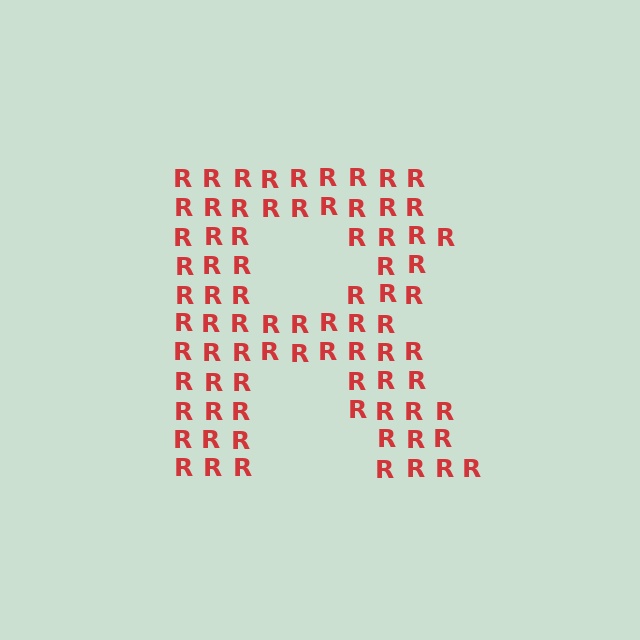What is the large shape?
The large shape is the letter R.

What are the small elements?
The small elements are letter R's.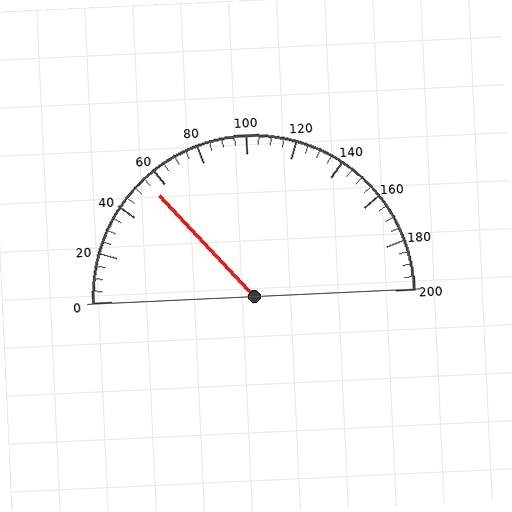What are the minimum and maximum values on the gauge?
The gauge ranges from 0 to 200.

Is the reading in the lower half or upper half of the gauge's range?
The reading is in the lower half of the range (0 to 200).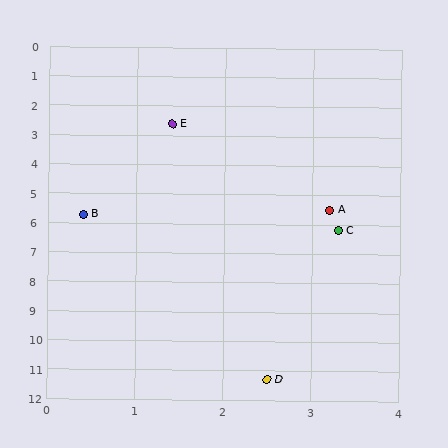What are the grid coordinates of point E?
Point E is at approximately (1.4, 2.6).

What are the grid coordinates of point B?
Point B is at approximately (0.4, 5.7).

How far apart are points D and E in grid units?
Points D and E are about 8.8 grid units apart.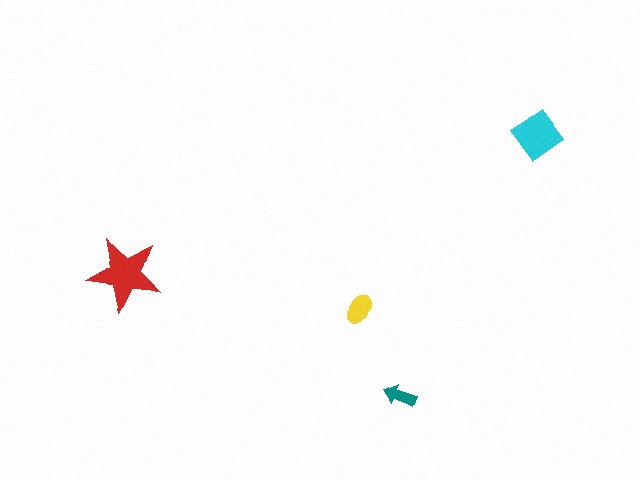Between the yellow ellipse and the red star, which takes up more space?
The red star.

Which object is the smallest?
The teal arrow.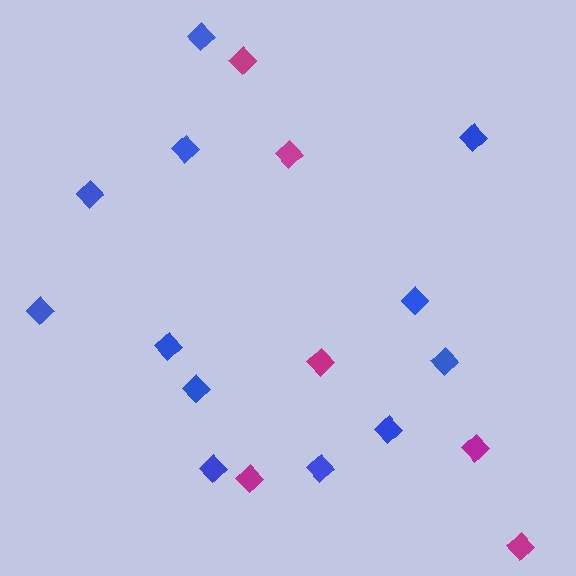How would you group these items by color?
There are 2 groups: one group of magenta diamonds (6) and one group of blue diamonds (12).